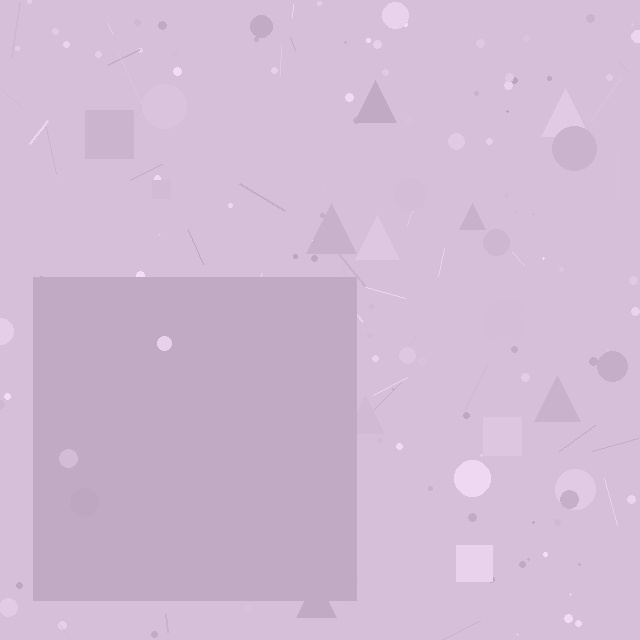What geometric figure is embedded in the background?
A square is embedded in the background.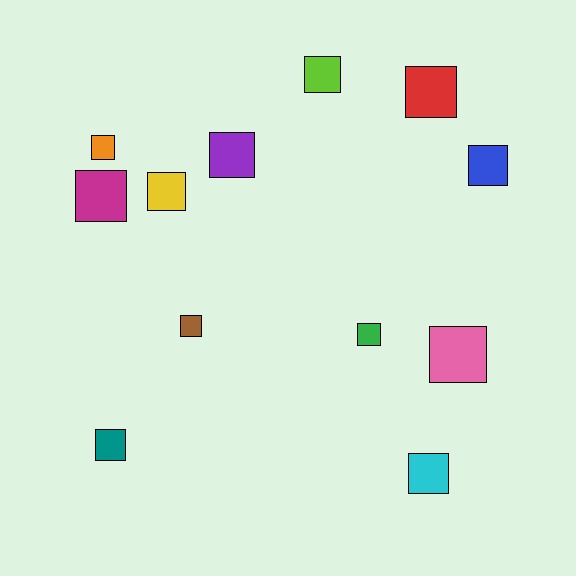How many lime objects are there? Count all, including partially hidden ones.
There is 1 lime object.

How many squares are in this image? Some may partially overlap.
There are 12 squares.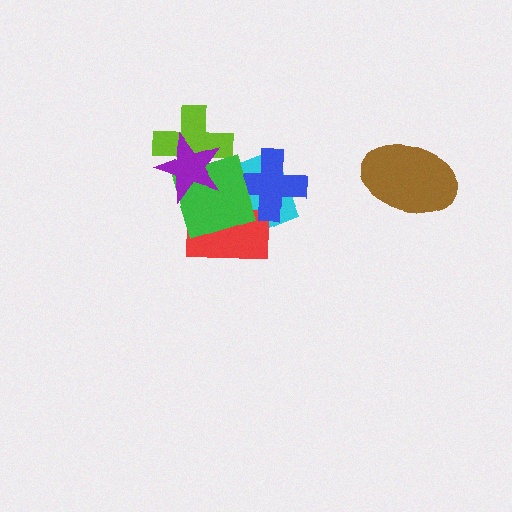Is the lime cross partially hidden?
Yes, it is partially covered by another shape.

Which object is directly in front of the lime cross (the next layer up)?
The green diamond is directly in front of the lime cross.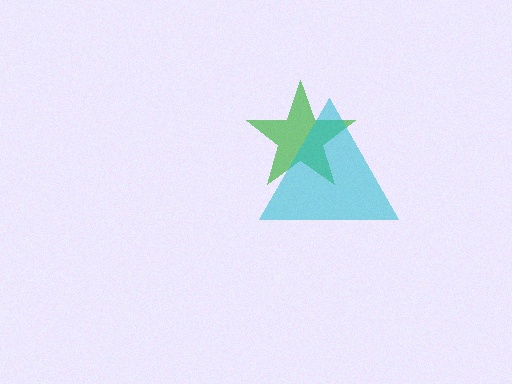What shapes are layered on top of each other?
The layered shapes are: a green star, a cyan triangle.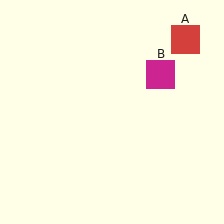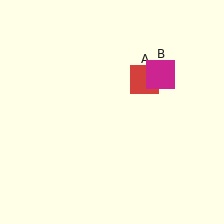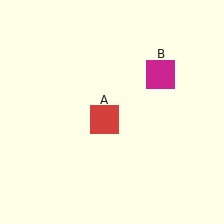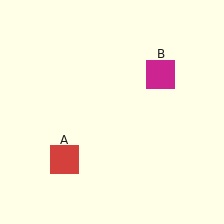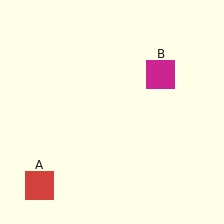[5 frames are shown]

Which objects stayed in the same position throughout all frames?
Magenta square (object B) remained stationary.